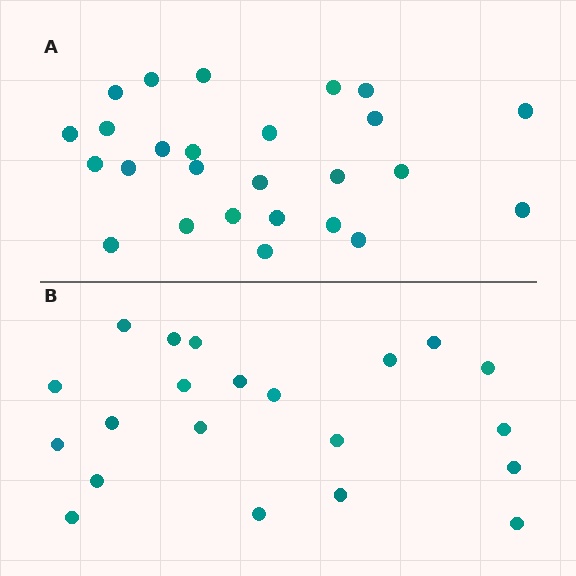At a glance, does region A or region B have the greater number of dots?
Region A (the top region) has more dots.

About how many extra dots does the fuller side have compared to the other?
Region A has about 5 more dots than region B.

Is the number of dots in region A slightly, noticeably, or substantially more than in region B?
Region A has only slightly more — the two regions are fairly close. The ratio is roughly 1.2 to 1.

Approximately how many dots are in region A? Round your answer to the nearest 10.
About 30 dots. (The exact count is 26, which rounds to 30.)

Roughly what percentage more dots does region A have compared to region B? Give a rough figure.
About 25% more.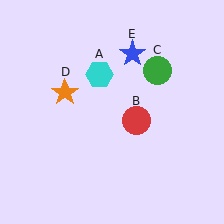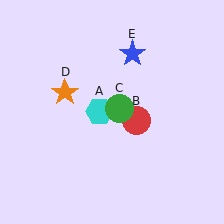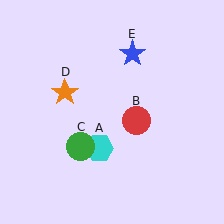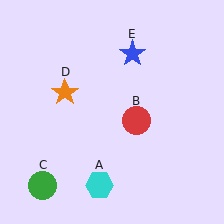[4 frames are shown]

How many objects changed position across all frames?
2 objects changed position: cyan hexagon (object A), green circle (object C).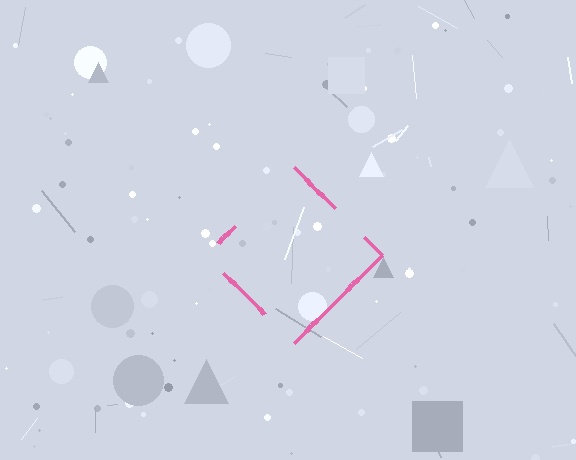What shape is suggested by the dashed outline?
The dashed outline suggests a diamond.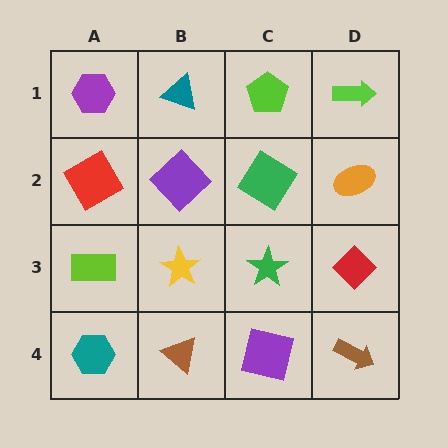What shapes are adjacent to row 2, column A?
A purple hexagon (row 1, column A), a lime rectangle (row 3, column A), a purple diamond (row 2, column B).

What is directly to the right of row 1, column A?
A teal triangle.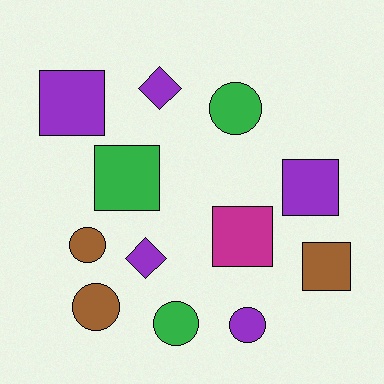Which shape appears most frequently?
Circle, with 5 objects.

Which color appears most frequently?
Purple, with 5 objects.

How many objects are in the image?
There are 12 objects.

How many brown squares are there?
There is 1 brown square.